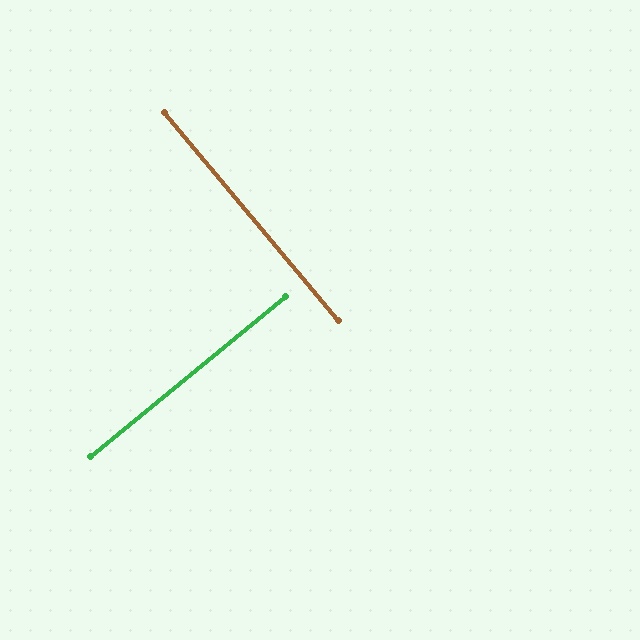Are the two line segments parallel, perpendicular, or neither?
Perpendicular — they meet at approximately 89°.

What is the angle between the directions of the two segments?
Approximately 89 degrees.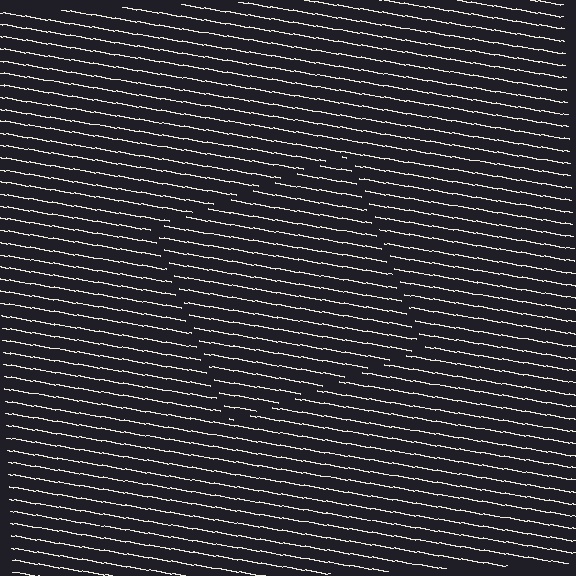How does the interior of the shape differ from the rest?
The interior of the shape contains the same grating, shifted by half a period — the contour is defined by the phase discontinuity where line-ends from the inner and outer gratings abut.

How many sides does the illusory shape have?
4 sides — the line-ends trace a square.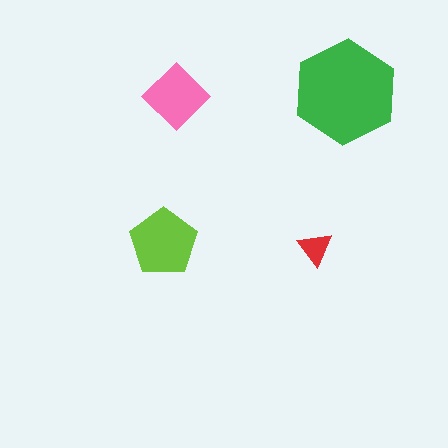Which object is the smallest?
The red triangle.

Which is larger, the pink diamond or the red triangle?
The pink diamond.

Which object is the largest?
The green hexagon.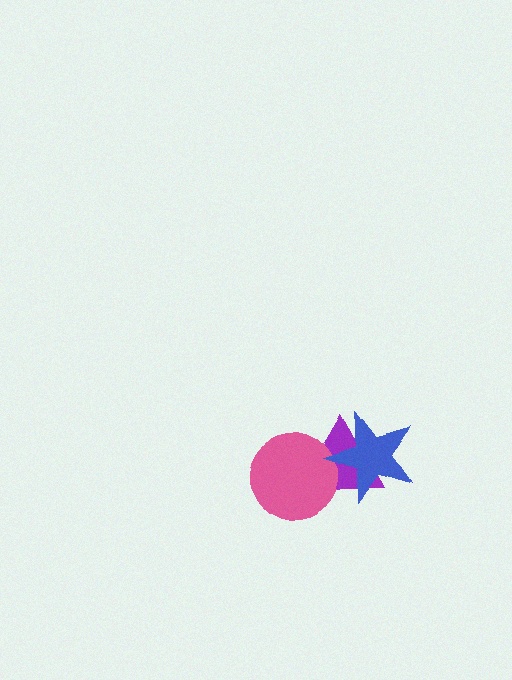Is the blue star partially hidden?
No, no other shape covers it.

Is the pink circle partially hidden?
Yes, it is partially covered by another shape.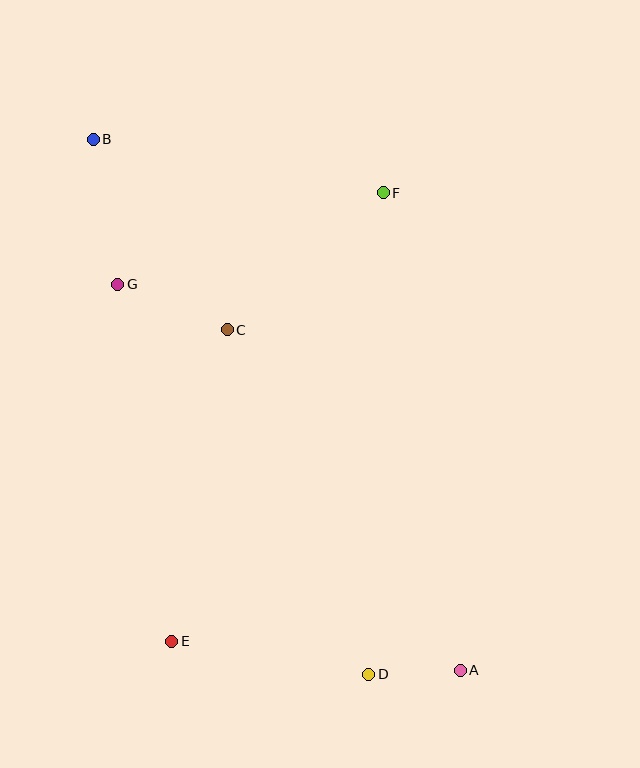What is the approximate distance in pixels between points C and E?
The distance between C and E is approximately 316 pixels.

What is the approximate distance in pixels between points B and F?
The distance between B and F is approximately 295 pixels.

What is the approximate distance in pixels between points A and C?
The distance between A and C is approximately 412 pixels.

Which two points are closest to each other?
Points A and D are closest to each other.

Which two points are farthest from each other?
Points A and B are farthest from each other.